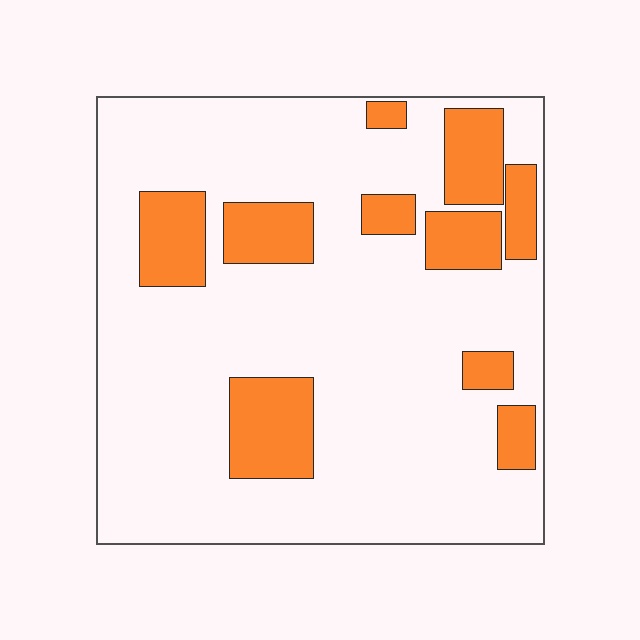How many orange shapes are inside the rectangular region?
10.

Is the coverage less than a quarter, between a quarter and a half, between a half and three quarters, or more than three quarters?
Less than a quarter.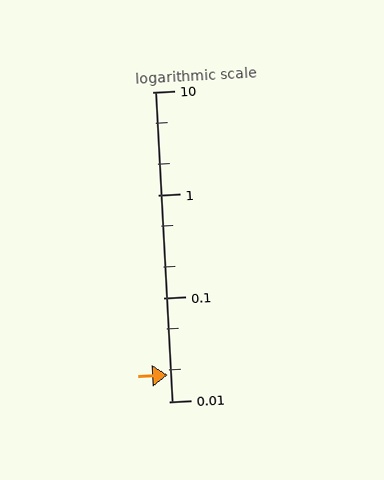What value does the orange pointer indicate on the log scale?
The pointer indicates approximately 0.018.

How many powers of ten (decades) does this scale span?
The scale spans 3 decades, from 0.01 to 10.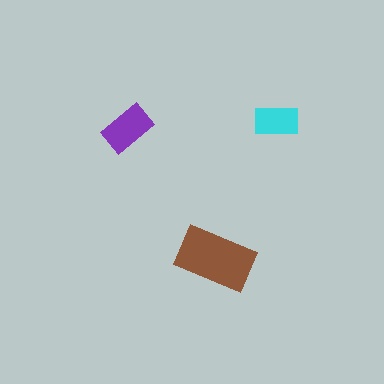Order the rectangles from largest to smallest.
the brown one, the purple one, the cyan one.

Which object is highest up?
The cyan rectangle is topmost.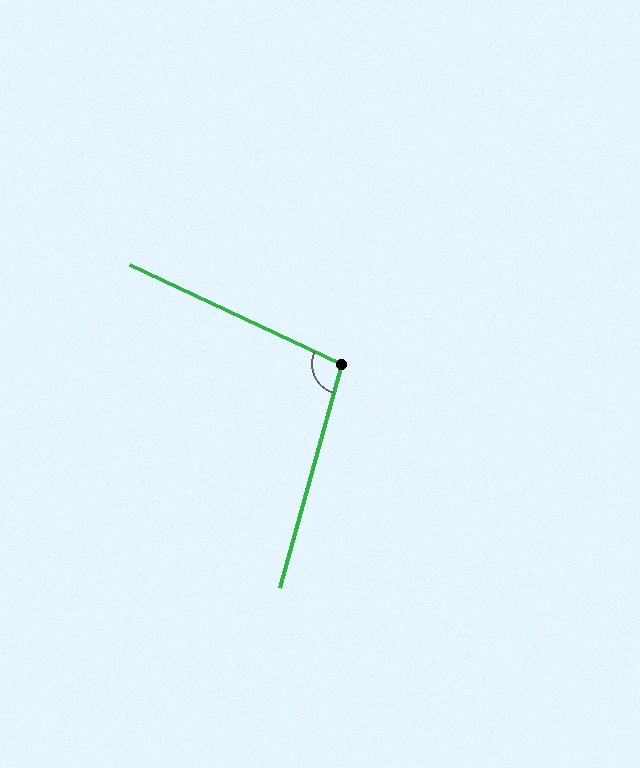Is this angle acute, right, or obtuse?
It is obtuse.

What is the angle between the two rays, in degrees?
Approximately 100 degrees.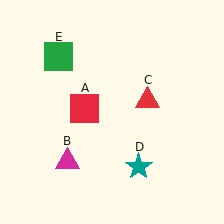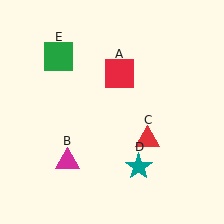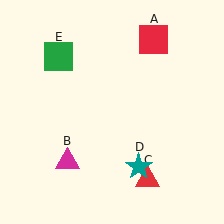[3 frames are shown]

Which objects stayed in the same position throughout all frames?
Magenta triangle (object B) and teal star (object D) and green square (object E) remained stationary.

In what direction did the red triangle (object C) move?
The red triangle (object C) moved down.